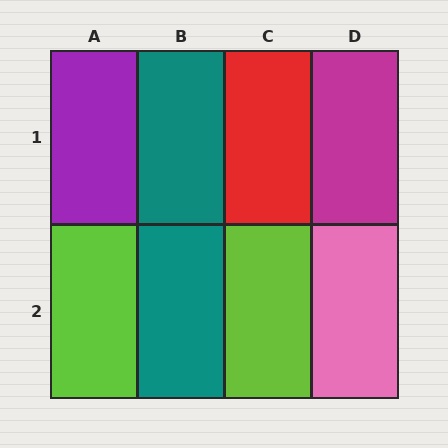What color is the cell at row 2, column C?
Lime.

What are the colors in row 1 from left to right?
Purple, teal, red, magenta.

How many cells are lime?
2 cells are lime.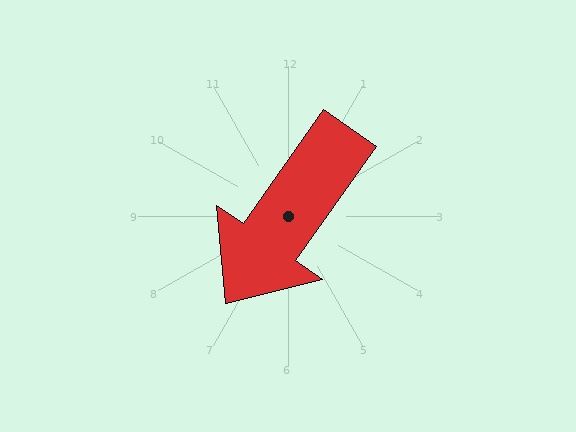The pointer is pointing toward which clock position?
Roughly 7 o'clock.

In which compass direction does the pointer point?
Southwest.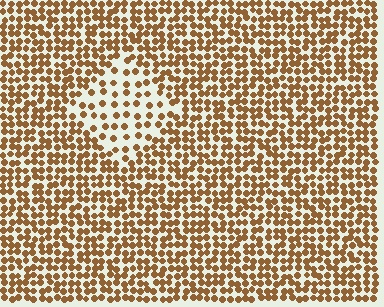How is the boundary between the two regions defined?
The boundary is defined by a change in element density (approximately 2.1x ratio). All elements are the same color, size, and shape.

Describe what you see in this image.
The image contains small brown elements arranged at two different densities. A diamond-shaped region is visible where the elements are less densely packed than the surrounding area.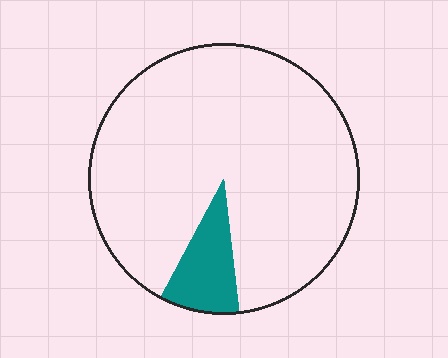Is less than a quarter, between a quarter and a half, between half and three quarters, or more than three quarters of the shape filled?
Less than a quarter.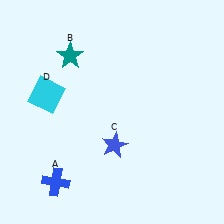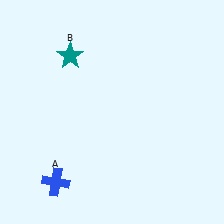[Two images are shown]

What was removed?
The cyan square (D), the blue star (C) were removed in Image 2.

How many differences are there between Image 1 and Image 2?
There are 2 differences between the two images.